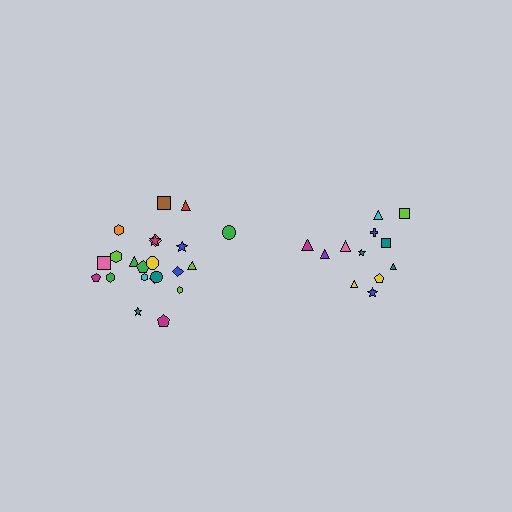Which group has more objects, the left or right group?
The left group.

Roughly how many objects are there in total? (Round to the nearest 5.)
Roughly 35 objects in total.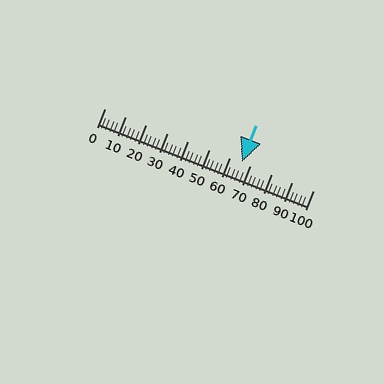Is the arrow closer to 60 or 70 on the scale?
The arrow is closer to 70.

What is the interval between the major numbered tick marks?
The major tick marks are spaced 10 units apart.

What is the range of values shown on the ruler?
The ruler shows values from 0 to 100.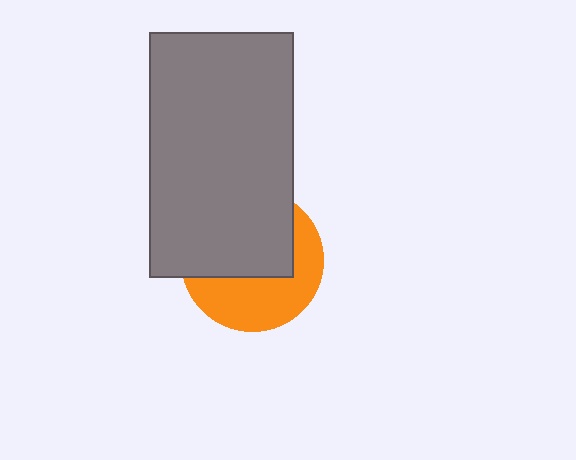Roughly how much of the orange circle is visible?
About half of it is visible (roughly 46%).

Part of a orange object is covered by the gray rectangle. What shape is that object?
It is a circle.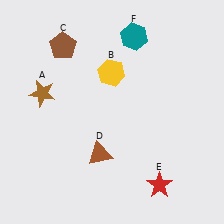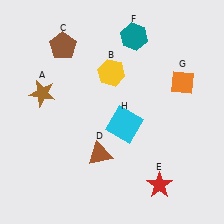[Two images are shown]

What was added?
An orange diamond (G), a cyan square (H) were added in Image 2.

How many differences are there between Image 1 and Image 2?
There are 2 differences between the two images.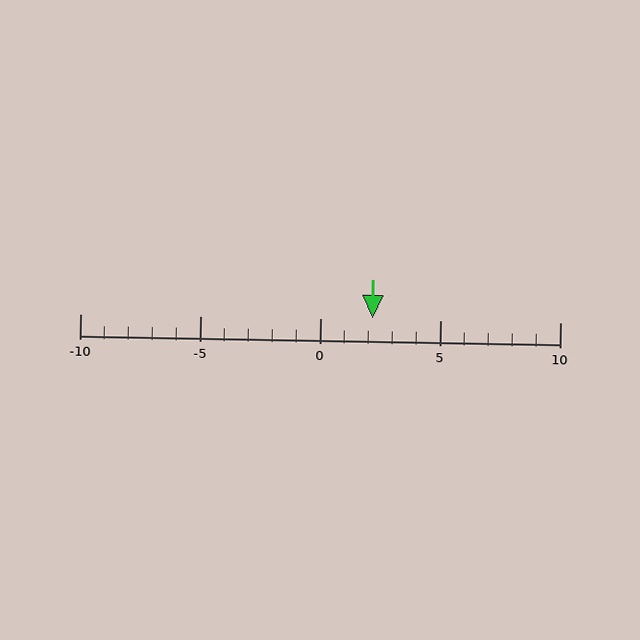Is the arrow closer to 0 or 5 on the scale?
The arrow is closer to 0.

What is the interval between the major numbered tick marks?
The major tick marks are spaced 5 units apart.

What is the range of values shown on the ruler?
The ruler shows values from -10 to 10.